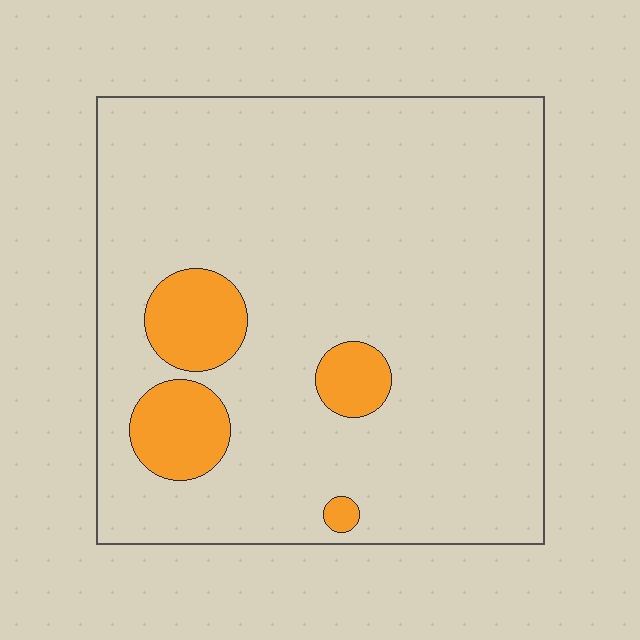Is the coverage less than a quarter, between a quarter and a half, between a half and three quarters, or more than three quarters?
Less than a quarter.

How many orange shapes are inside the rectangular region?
4.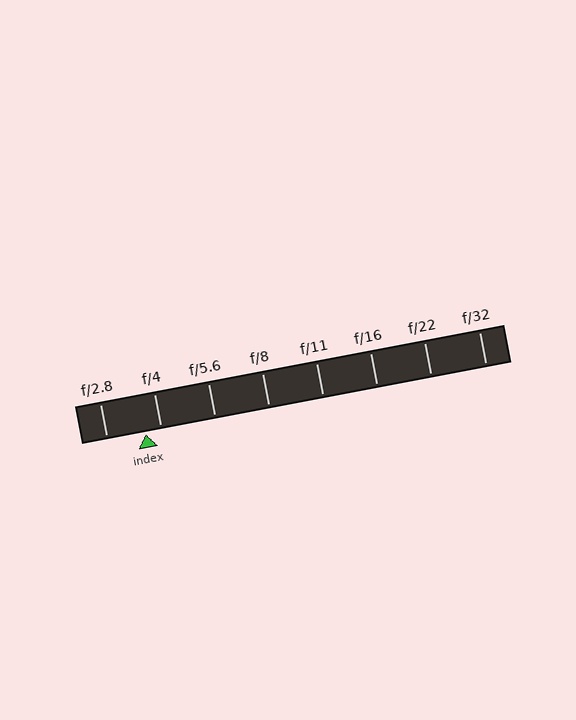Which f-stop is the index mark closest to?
The index mark is closest to f/4.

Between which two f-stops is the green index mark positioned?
The index mark is between f/2.8 and f/4.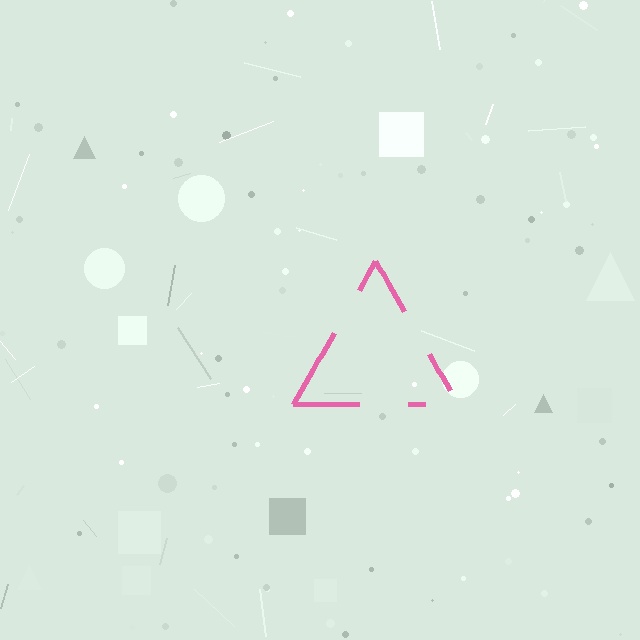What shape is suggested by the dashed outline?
The dashed outline suggests a triangle.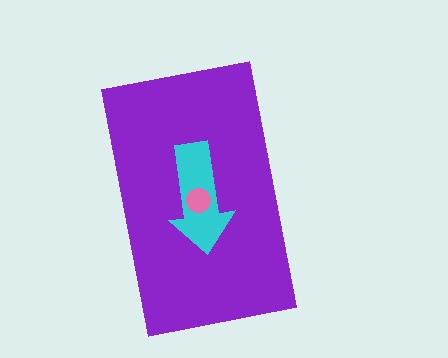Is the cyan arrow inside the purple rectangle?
Yes.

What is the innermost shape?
The pink circle.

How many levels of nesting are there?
3.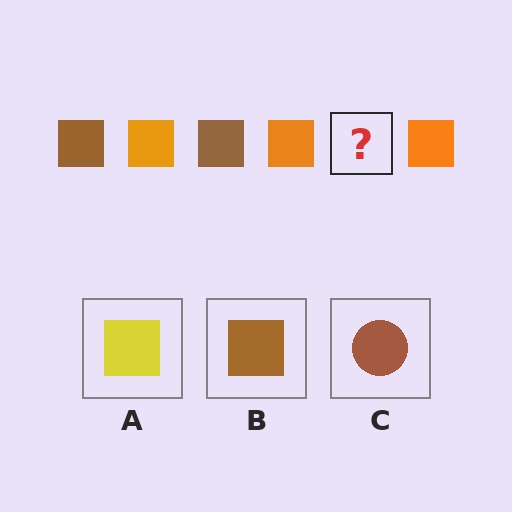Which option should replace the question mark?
Option B.